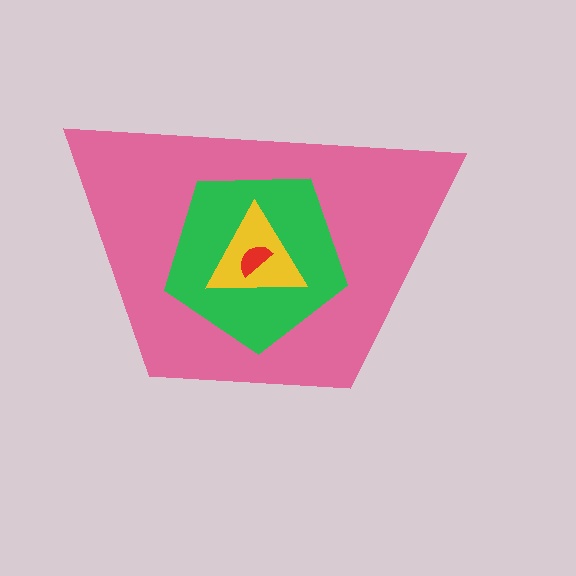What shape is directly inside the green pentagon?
The yellow triangle.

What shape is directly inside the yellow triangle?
The red semicircle.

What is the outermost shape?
The pink trapezoid.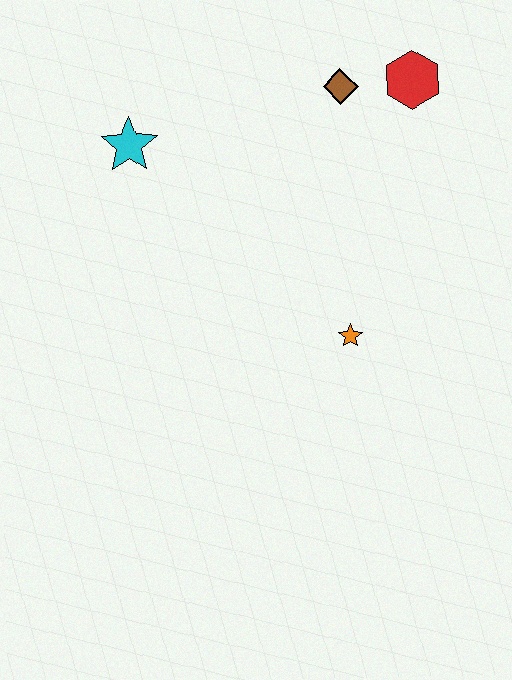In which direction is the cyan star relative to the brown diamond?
The cyan star is to the left of the brown diamond.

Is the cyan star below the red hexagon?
Yes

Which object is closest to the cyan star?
The brown diamond is closest to the cyan star.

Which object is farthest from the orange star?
The cyan star is farthest from the orange star.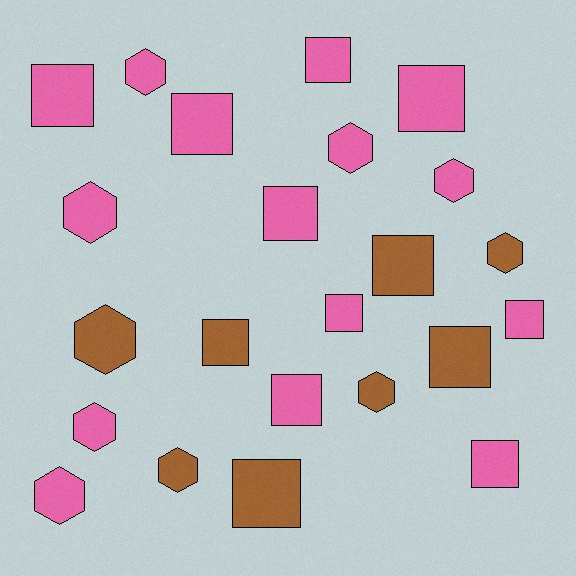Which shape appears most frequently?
Square, with 13 objects.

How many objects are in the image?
There are 23 objects.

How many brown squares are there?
There are 4 brown squares.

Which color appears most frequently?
Pink, with 15 objects.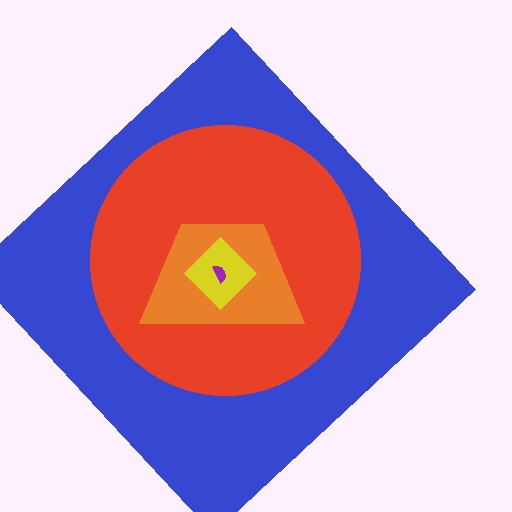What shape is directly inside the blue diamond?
The red circle.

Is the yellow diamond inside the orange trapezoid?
Yes.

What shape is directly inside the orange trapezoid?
The yellow diamond.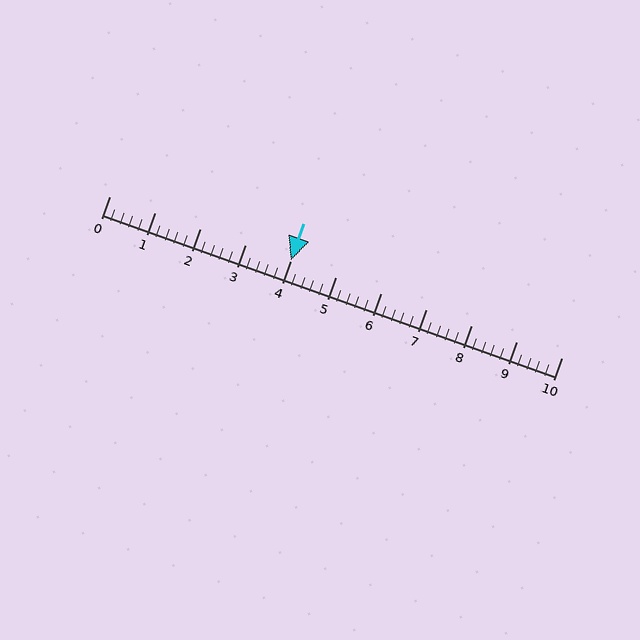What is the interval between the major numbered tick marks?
The major tick marks are spaced 1 units apart.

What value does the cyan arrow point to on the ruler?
The cyan arrow points to approximately 4.0.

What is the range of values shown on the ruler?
The ruler shows values from 0 to 10.